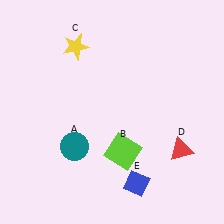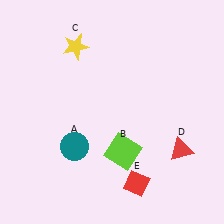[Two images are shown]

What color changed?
The diamond (E) changed from blue in Image 1 to red in Image 2.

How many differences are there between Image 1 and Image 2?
There is 1 difference between the two images.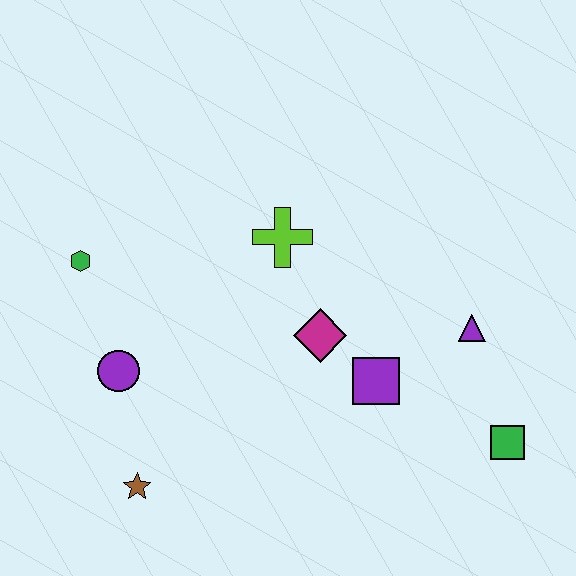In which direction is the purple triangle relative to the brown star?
The purple triangle is to the right of the brown star.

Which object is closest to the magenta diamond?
The purple square is closest to the magenta diamond.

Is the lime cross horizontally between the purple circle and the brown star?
No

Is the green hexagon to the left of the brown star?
Yes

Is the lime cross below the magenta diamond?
No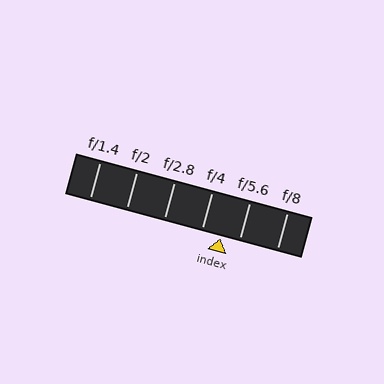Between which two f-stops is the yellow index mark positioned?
The index mark is between f/4 and f/5.6.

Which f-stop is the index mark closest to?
The index mark is closest to f/5.6.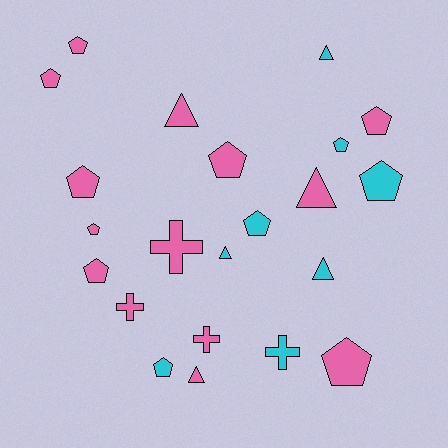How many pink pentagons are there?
There are 8 pink pentagons.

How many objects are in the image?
There are 22 objects.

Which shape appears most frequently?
Pentagon, with 12 objects.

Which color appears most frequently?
Pink, with 14 objects.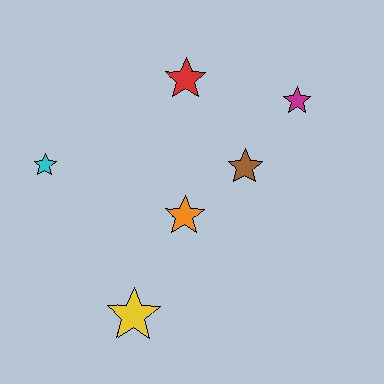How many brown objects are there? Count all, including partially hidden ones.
There is 1 brown object.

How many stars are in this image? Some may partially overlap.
There are 6 stars.